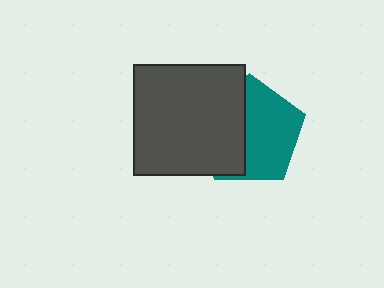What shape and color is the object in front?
The object in front is a dark gray square.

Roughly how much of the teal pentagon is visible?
About half of it is visible (roughly 56%).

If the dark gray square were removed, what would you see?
You would see the complete teal pentagon.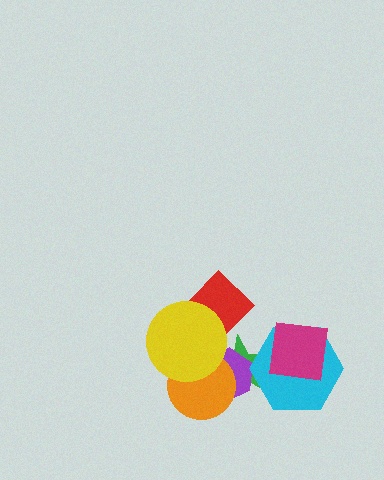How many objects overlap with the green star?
6 objects overlap with the green star.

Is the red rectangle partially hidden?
Yes, it is partially covered by another shape.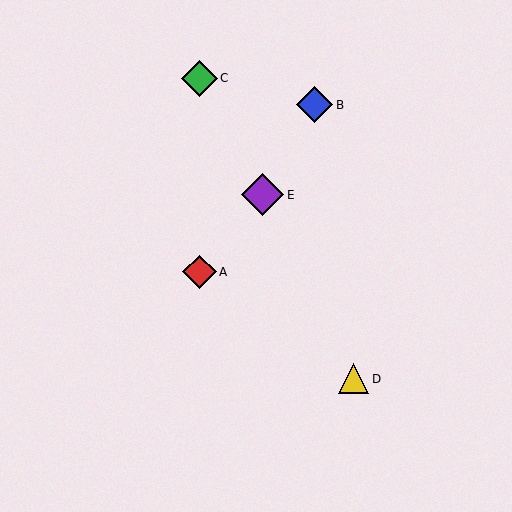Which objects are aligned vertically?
Objects A, C are aligned vertically.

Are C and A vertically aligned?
Yes, both are at x≈199.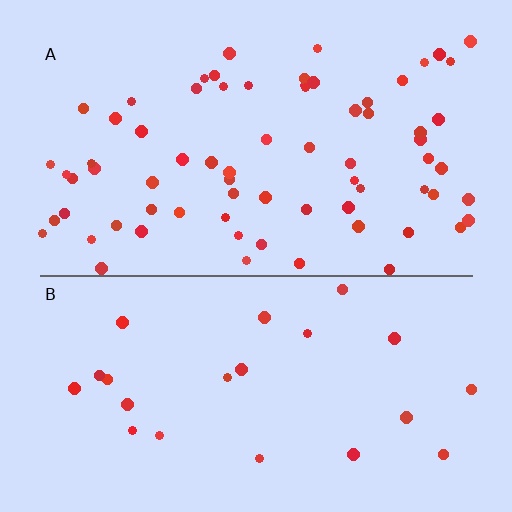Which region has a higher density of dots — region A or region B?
A (the top).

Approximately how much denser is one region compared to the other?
Approximately 3.2× — region A over region B.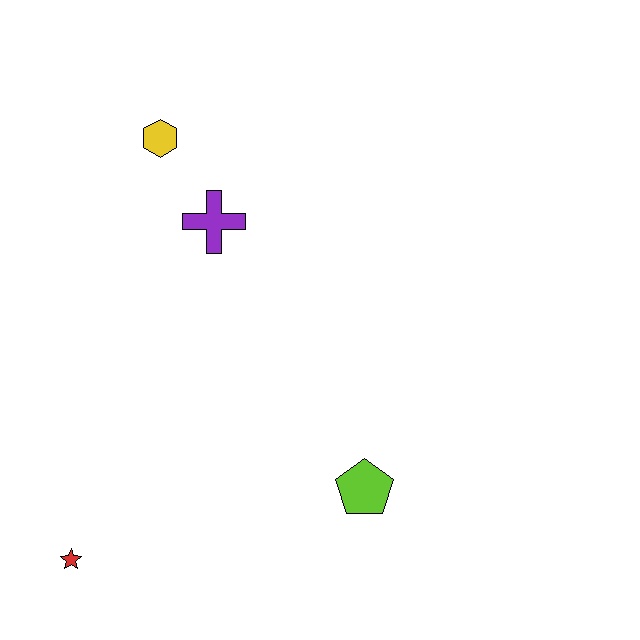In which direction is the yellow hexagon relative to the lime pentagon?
The yellow hexagon is above the lime pentagon.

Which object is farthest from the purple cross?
The red star is farthest from the purple cross.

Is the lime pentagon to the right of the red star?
Yes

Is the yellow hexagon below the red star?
No